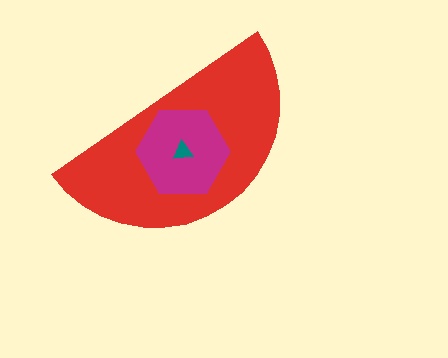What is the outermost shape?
The red semicircle.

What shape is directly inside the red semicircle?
The magenta hexagon.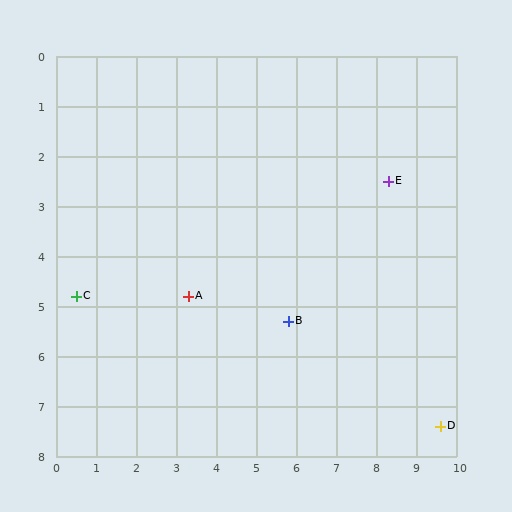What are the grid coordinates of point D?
Point D is at approximately (9.6, 7.4).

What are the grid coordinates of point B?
Point B is at approximately (5.8, 5.3).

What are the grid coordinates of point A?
Point A is at approximately (3.3, 4.8).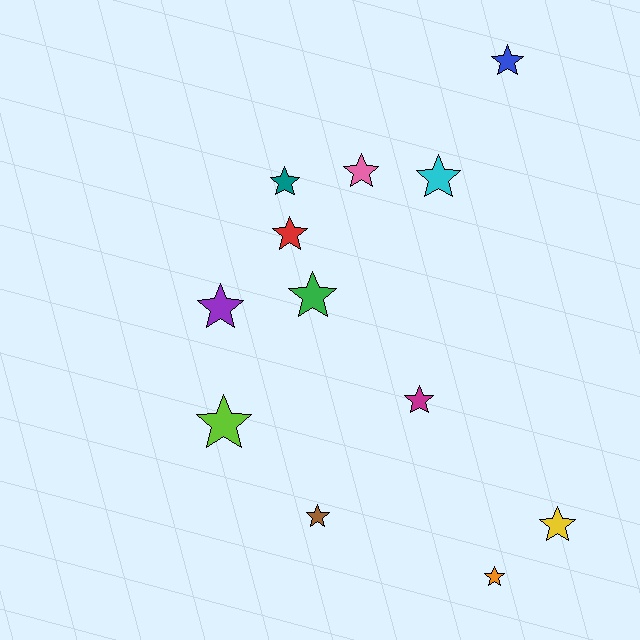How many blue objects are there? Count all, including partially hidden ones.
There is 1 blue object.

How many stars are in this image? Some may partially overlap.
There are 12 stars.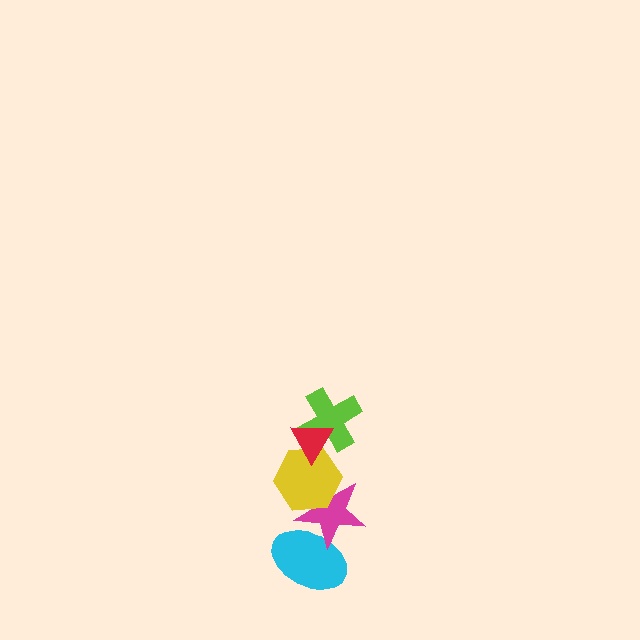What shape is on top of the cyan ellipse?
The magenta star is on top of the cyan ellipse.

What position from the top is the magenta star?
The magenta star is 4th from the top.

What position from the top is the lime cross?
The lime cross is 2nd from the top.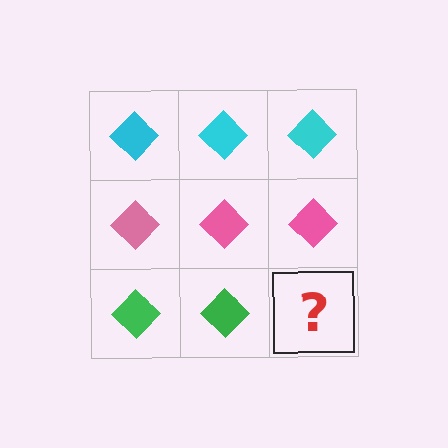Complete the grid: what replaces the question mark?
The question mark should be replaced with a green diamond.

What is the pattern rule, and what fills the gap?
The rule is that each row has a consistent color. The gap should be filled with a green diamond.